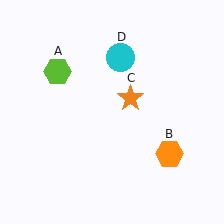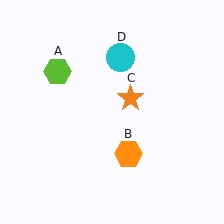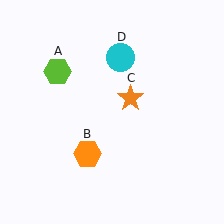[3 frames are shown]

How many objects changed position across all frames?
1 object changed position: orange hexagon (object B).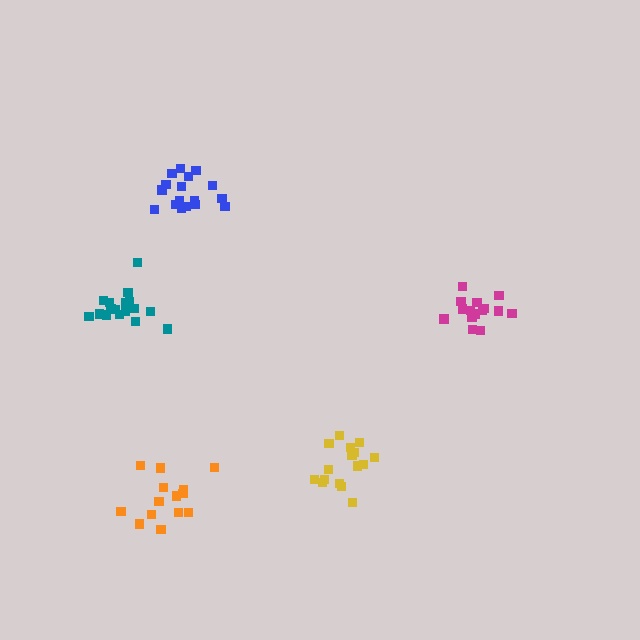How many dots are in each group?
Group 1: 16 dots, Group 2: 17 dots, Group 3: 17 dots, Group 4: 14 dots, Group 5: 15 dots (79 total).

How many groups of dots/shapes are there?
There are 5 groups.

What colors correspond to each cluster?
The clusters are colored: yellow, blue, teal, orange, magenta.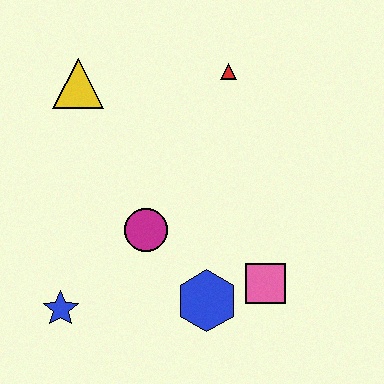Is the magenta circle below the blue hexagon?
No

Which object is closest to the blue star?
The magenta circle is closest to the blue star.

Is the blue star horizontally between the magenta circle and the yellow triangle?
No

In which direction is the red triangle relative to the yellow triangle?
The red triangle is to the right of the yellow triangle.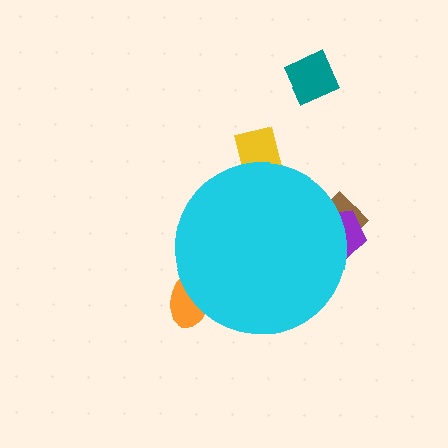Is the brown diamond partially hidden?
Yes, the brown diamond is partially hidden behind the cyan circle.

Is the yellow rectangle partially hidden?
Yes, the yellow rectangle is partially hidden behind the cyan circle.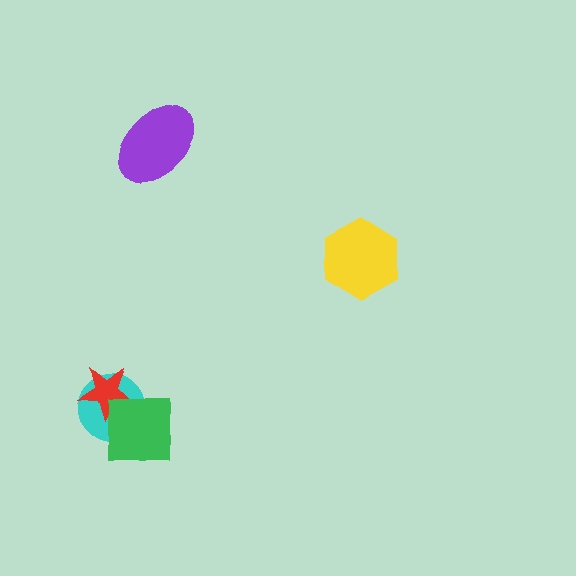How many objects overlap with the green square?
2 objects overlap with the green square.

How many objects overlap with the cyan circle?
2 objects overlap with the cyan circle.